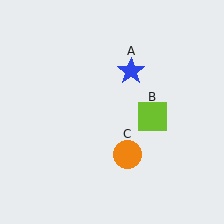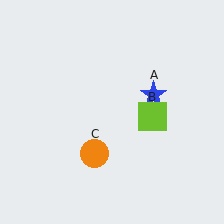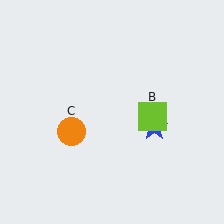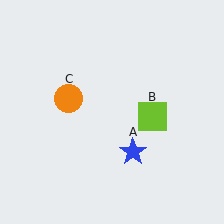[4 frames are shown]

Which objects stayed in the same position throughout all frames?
Lime square (object B) remained stationary.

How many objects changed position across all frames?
2 objects changed position: blue star (object A), orange circle (object C).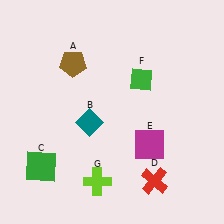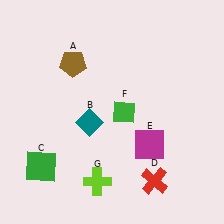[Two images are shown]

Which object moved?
The green diamond (F) moved down.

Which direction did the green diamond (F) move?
The green diamond (F) moved down.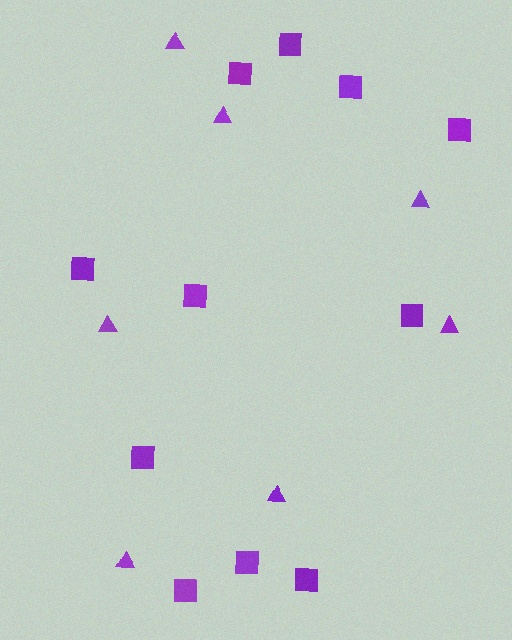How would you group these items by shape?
There are 2 groups: one group of triangles (7) and one group of squares (11).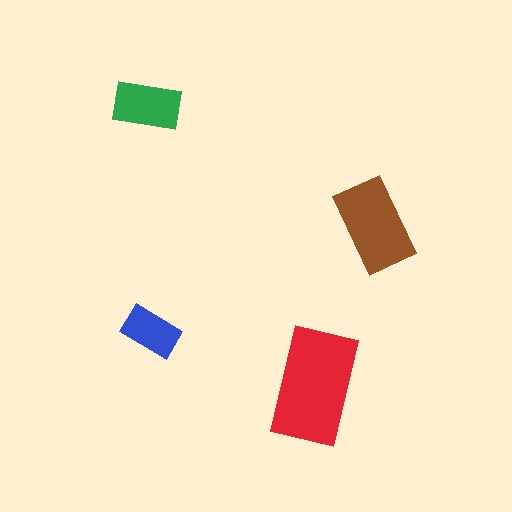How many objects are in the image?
There are 4 objects in the image.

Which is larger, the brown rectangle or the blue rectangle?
The brown one.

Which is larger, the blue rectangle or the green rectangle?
The green one.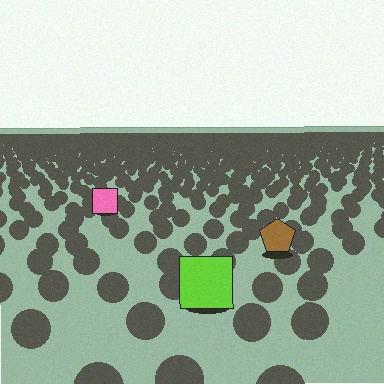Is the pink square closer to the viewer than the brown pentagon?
No. The brown pentagon is closer — you can tell from the texture gradient: the ground texture is coarser near it.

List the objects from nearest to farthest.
From nearest to farthest: the lime square, the brown pentagon, the pink square.